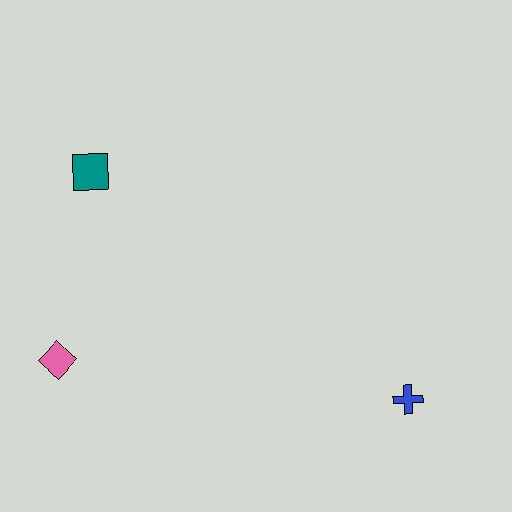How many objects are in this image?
There are 3 objects.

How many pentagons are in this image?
There are no pentagons.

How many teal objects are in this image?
There is 1 teal object.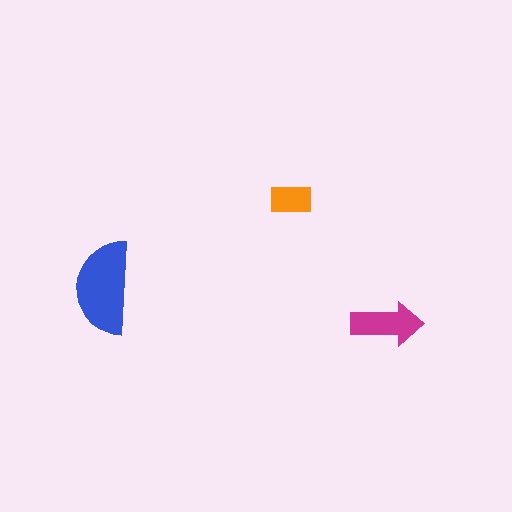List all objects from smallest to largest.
The orange rectangle, the magenta arrow, the blue semicircle.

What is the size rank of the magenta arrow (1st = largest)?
2nd.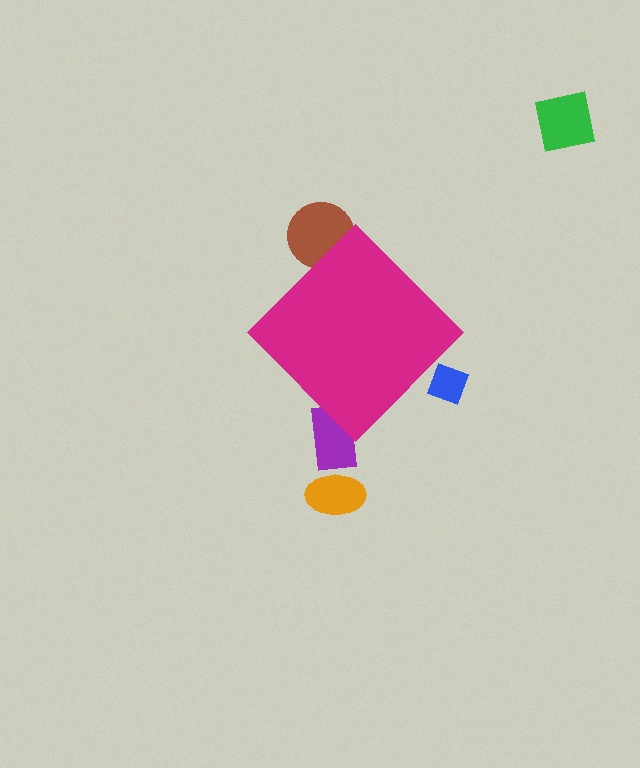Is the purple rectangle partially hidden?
Yes, the purple rectangle is partially hidden behind the magenta diamond.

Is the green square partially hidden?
No, the green square is fully visible.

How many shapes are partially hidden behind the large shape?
3 shapes are partially hidden.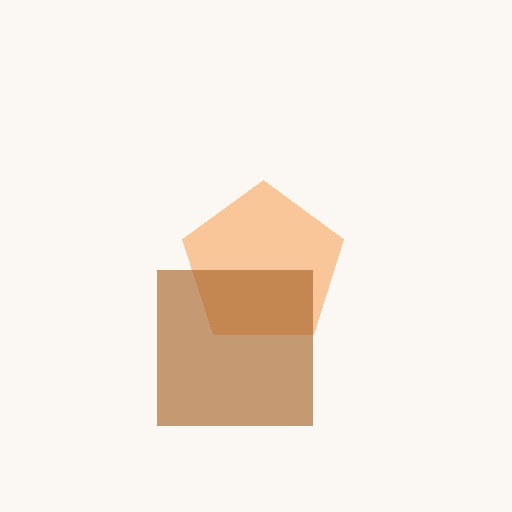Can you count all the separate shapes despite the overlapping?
Yes, there are 2 separate shapes.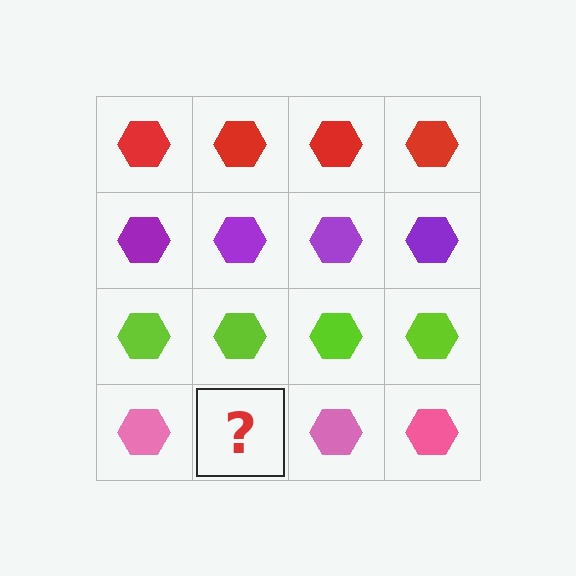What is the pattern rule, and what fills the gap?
The rule is that each row has a consistent color. The gap should be filled with a pink hexagon.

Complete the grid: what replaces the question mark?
The question mark should be replaced with a pink hexagon.